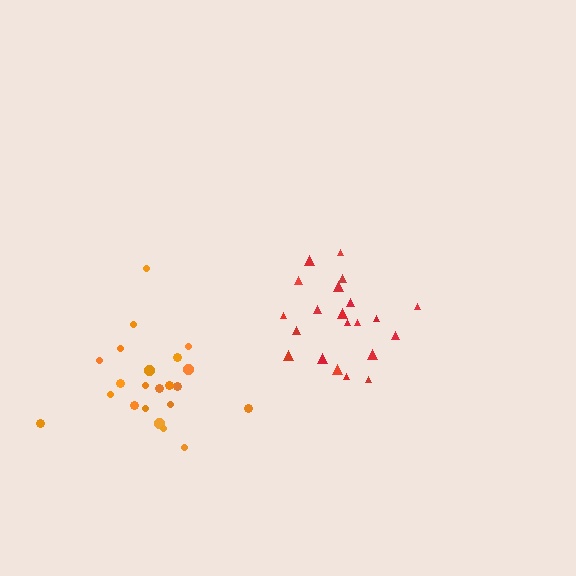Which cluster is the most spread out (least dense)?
Orange.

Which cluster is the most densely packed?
Red.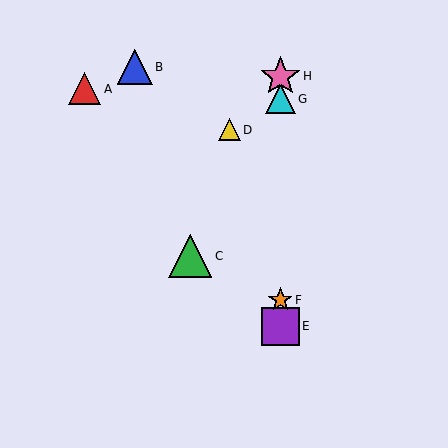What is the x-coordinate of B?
Object B is at x≈135.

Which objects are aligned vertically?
Objects E, F, G, H are aligned vertically.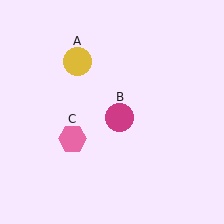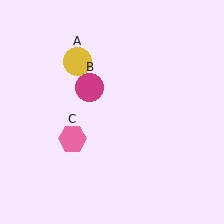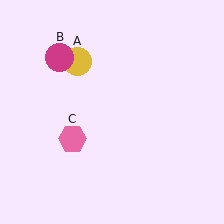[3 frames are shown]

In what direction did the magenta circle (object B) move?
The magenta circle (object B) moved up and to the left.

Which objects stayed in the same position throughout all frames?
Yellow circle (object A) and pink hexagon (object C) remained stationary.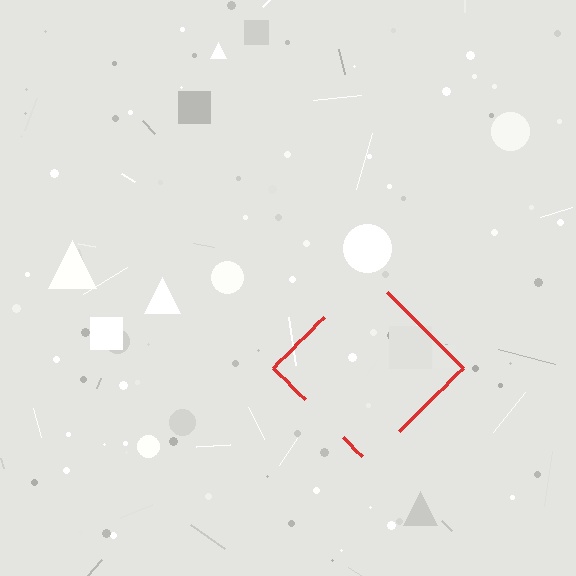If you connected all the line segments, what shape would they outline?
They would outline a diamond.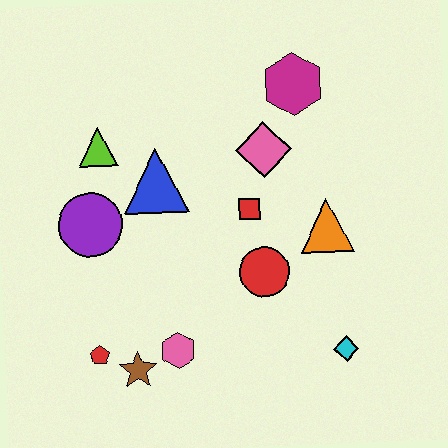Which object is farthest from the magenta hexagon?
The red pentagon is farthest from the magenta hexagon.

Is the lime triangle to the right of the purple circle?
Yes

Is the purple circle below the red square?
Yes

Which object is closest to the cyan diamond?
The red circle is closest to the cyan diamond.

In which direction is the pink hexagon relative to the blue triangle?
The pink hexagon is below the blue triangle.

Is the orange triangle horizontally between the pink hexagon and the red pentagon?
No